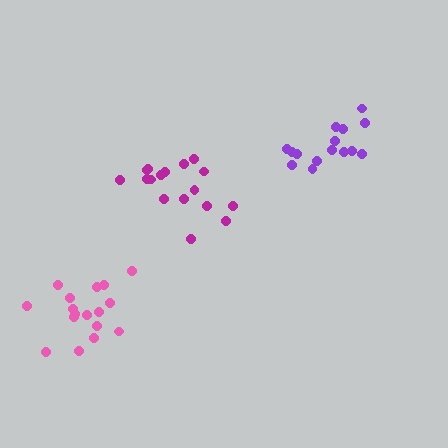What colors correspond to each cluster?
The clusters are colored: magenta, purple, pink.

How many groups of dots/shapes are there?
There are 3 groups.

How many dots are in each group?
Group 1: 17 dots, Group 2: 15 dots, Group 3: 17 dots (49 total).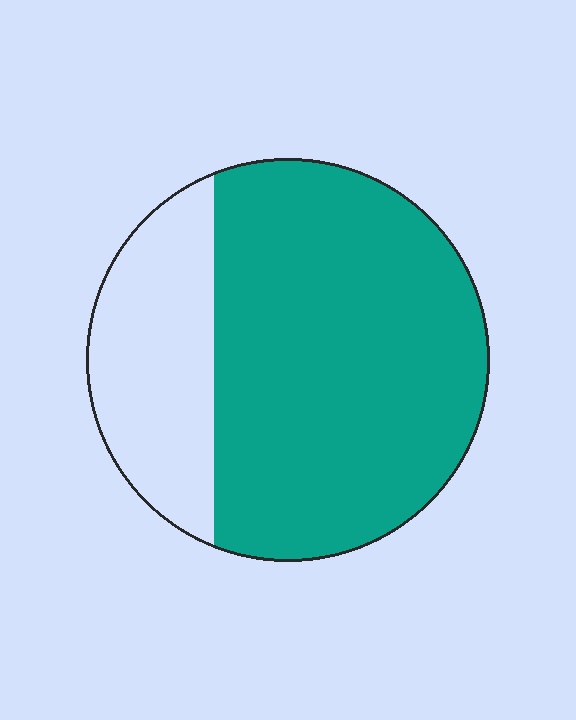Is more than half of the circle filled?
Yes.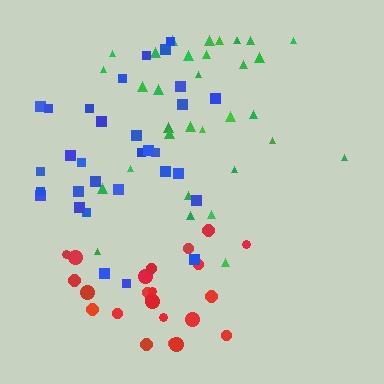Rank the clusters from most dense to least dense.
red, blue, green.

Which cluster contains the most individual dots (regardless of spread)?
Green (33).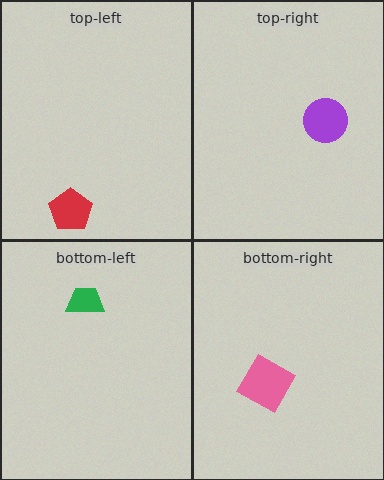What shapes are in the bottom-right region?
The pink square.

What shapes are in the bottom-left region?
The green trapezoid.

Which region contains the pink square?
The bottom-right region.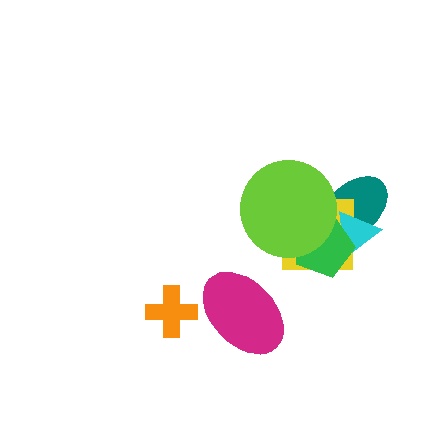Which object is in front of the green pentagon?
The lime circle is in front of the green pentagon.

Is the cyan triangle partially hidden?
Yes, it is partially covered by another shape.